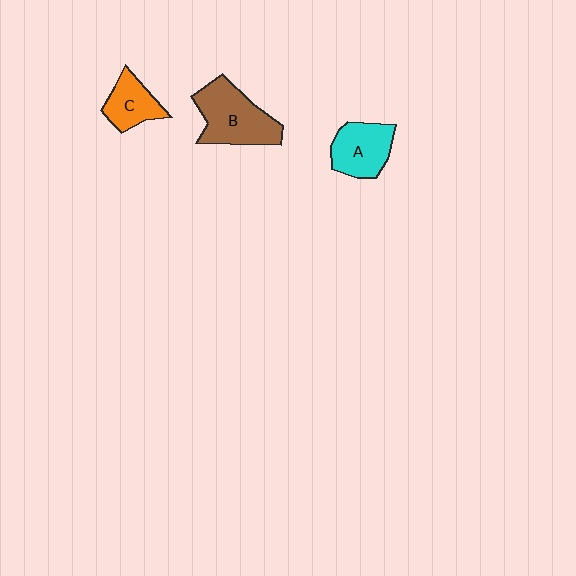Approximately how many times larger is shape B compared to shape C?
Approximately 1.7 times.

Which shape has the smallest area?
Shape C (orange).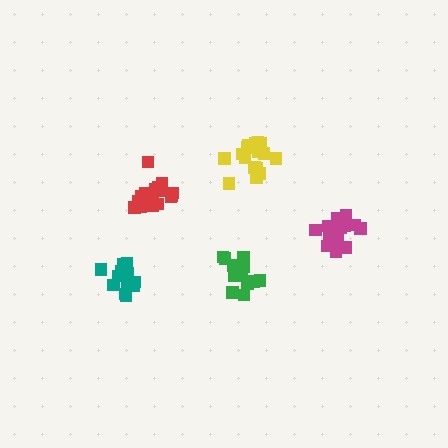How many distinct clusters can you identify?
There are 5 distinct clusters.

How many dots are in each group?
Group 1: 18 dots, Group 2: 14 dots, Group 3: 18 dots, Group 4: 13 dots, Group 5: 18 dots (81 total).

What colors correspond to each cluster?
The clusters are colored: yellow, green, magenta, teal, red.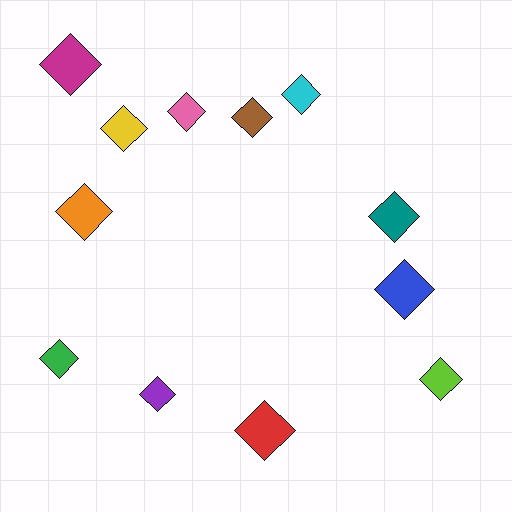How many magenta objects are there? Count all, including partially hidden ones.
There is 1 magenta object.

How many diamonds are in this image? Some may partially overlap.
There are 12 diamonds.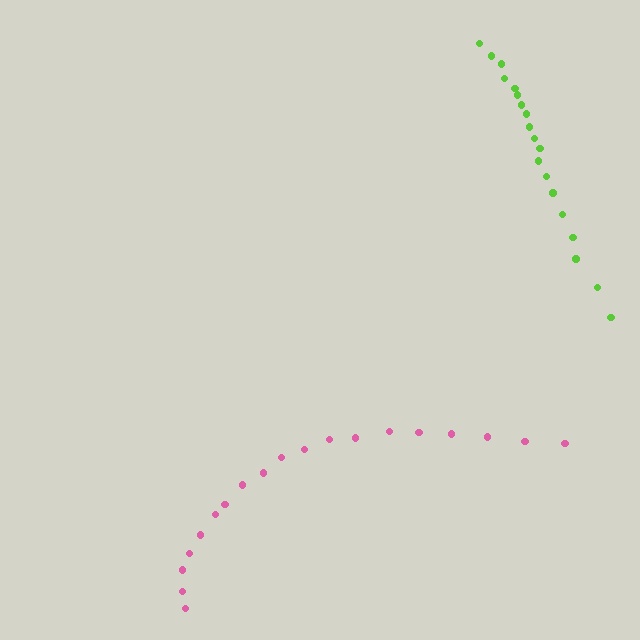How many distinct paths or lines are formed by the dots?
There are 2 distinct paths.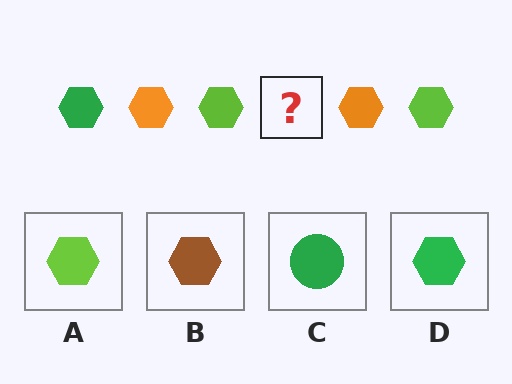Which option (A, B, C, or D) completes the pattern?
D.